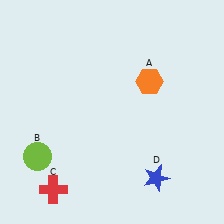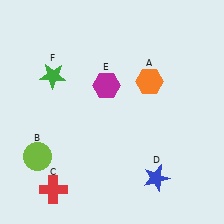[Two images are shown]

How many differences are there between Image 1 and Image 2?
There are 2 differences between the two images.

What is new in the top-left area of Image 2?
A magenta hexagon (E) was added in the top-left area of Image 2.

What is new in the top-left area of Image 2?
A green star (F) was added in the top-left area of Image 2.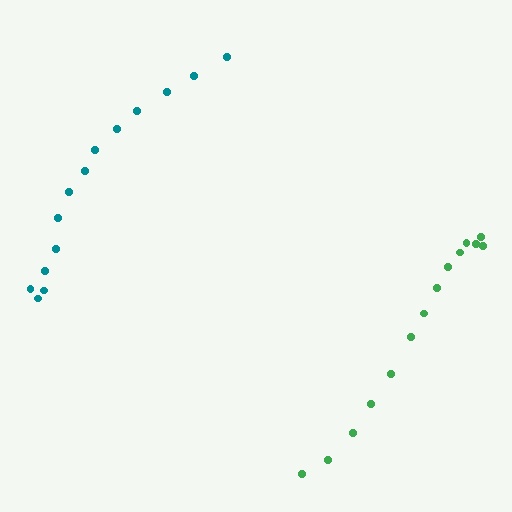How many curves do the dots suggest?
There are 2 distinct paths.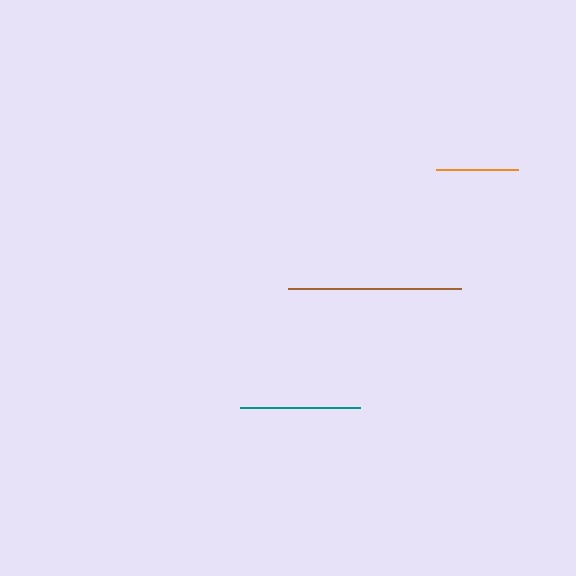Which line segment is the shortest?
The orange line is the shortest at approximately 82 pixels.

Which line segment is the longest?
The brown line is the longest at approximately 173 pixels.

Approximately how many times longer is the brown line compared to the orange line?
The brown line is approximately 2.1 times the length of the orange line.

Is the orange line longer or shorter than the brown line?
The brown line is longer than the orange line.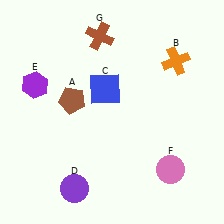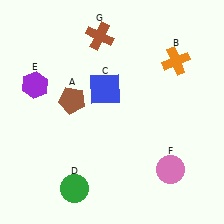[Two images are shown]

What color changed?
The circle (D) changed from purple in Image 1 to green in Image 2.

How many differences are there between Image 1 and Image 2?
There is 1 difference between the two images.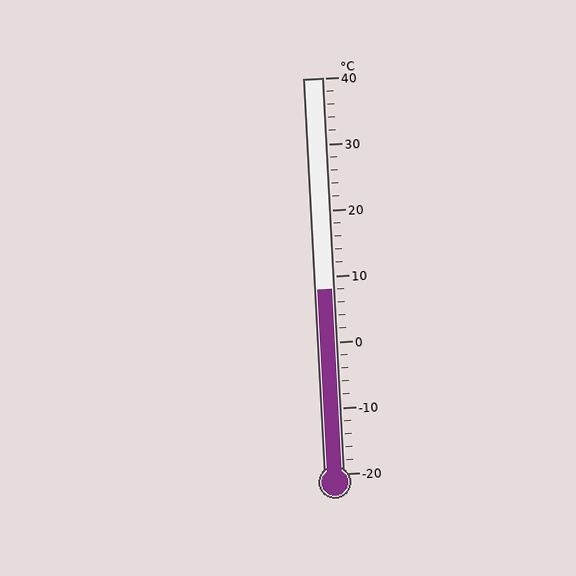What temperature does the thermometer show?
The thermometer shows approximately 8°C.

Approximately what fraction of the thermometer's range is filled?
The thermometer is filled to approximately 45% of its range.